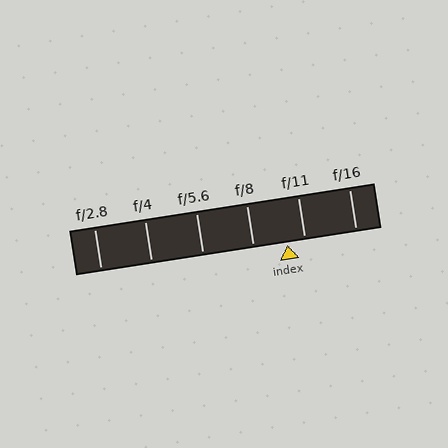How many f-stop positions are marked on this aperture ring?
There are 6 f-stop positions marked.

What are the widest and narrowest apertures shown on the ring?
The widest aperture shown is f/2.8 and the narrowest is f/16.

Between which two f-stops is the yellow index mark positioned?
The index mark is between f/8 and f/11.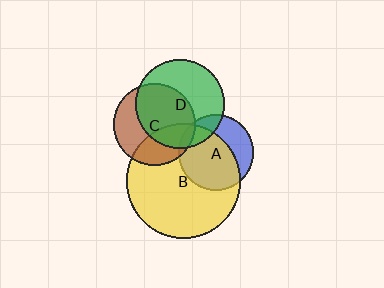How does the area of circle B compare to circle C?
Approximately 1.9 times.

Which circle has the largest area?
Circle B (yellow).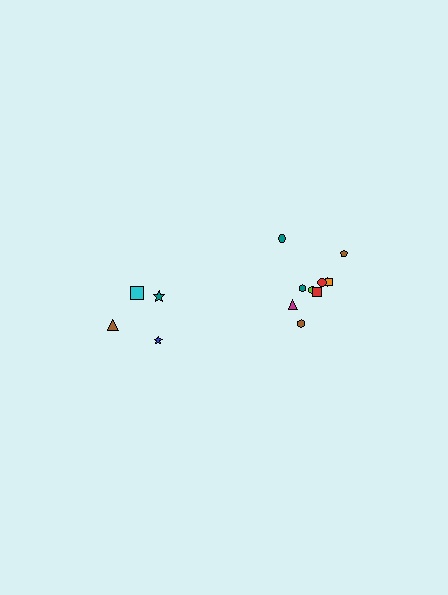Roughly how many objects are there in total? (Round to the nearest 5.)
Roughly 15 objects in total.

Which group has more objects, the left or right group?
The right group.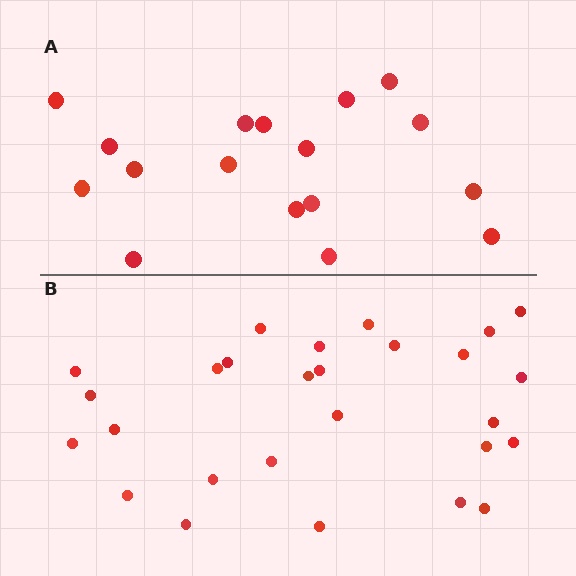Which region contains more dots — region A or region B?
Region B (the bottom region) has more dots.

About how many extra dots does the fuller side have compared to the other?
Region B has roughly 10 or so more dots than region A.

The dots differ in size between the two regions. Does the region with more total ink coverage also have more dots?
No. Region A has more total ink coverage because its dots are larger, but region B actually contains more individual dots. Total area can be misleading — the number of items is what matters here.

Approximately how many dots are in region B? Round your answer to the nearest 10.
About 30 dots. (The exact count is 27, which rounds to 30.)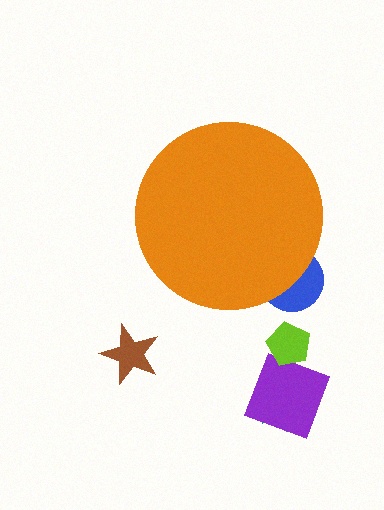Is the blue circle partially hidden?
Yes, the blue circle is partially hidden behind the orange circle.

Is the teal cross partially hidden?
No, the teal cross is fully visible.